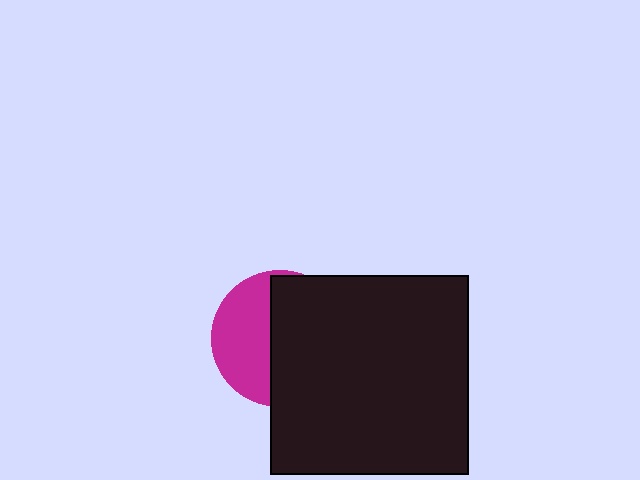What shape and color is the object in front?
The object in front is a black square.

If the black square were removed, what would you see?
You would see the complete magenta circle.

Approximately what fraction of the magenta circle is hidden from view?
Roughly 59% of the magenta circle is hidden behind the black square.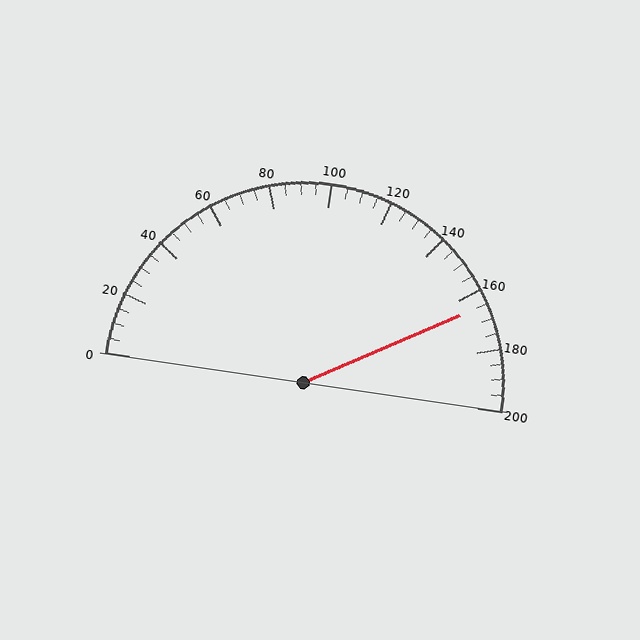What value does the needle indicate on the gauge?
The needle indicates approximately 165.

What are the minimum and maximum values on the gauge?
The gauge ranges from 0 to 200.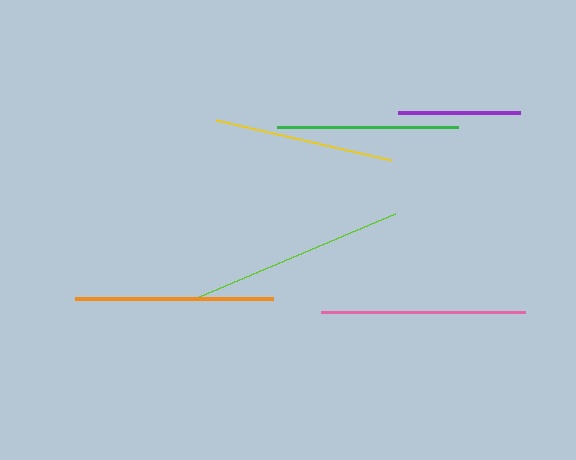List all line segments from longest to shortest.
From longest to shortest: lime, pink, orange, green, yellow, purple.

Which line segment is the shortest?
The purple line is the shortest at approximately 121 pixels.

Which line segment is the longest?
The lime line is the longest at approximately 212 pixels.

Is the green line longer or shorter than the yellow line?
The green line is longer than the yellow line.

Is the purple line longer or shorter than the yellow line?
The yellow line is longer than the purple line.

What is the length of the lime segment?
The lime segment is approximately 212 pixels long.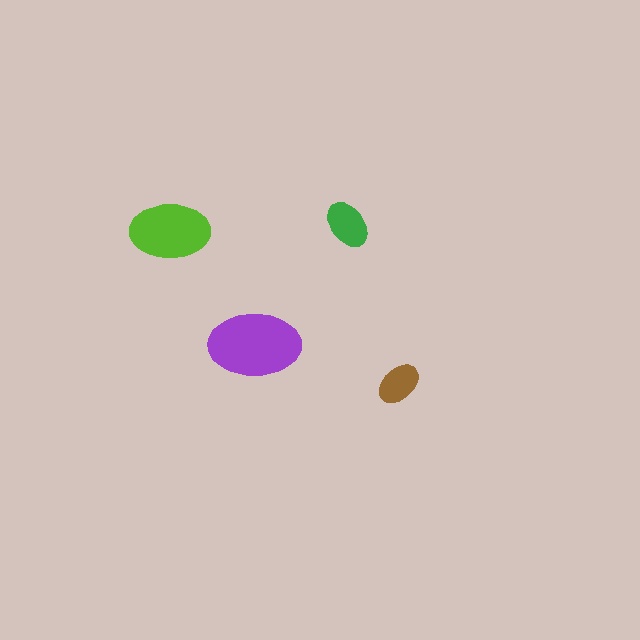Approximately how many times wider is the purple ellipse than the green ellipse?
About 2 times wider.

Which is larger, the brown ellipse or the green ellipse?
The green one.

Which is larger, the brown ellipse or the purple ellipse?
The purple one.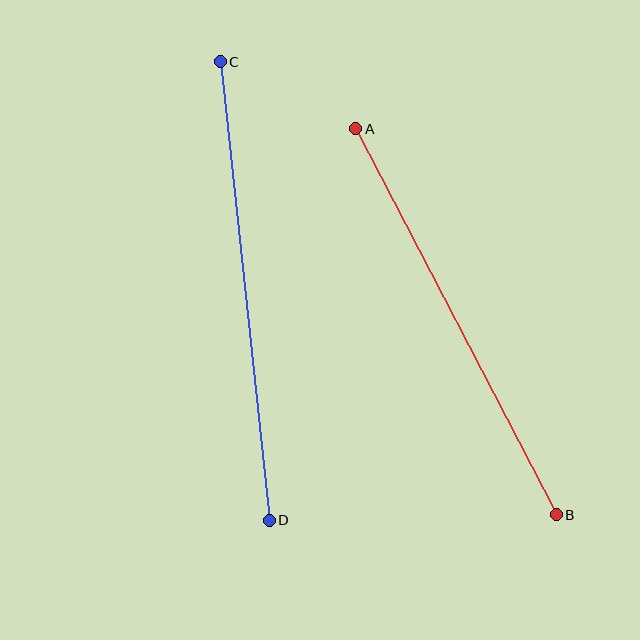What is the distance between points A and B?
The distance is approximately 435 pixels.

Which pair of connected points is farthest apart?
Points C and D are farthest apart.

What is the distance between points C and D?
The distance is approximately 461 pixels.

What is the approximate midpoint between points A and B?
The midpoint is at approximately (456, 322) pixels.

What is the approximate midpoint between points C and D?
The midpoint is at approximately (245, 291) pixels.